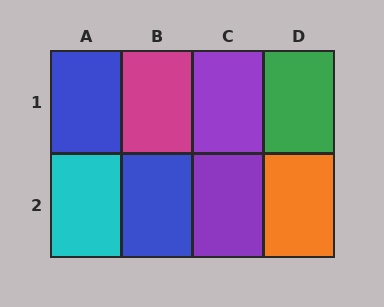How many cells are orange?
1 cell is orange.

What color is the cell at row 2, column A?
Cyan.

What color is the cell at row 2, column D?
Orange.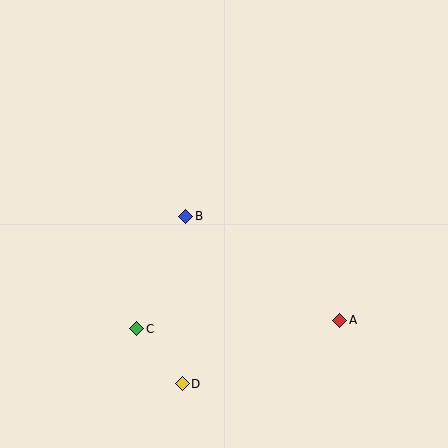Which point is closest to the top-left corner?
Point B is closest to the top-left corner.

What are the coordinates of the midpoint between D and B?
The midpoint between D and B is at (184, 300).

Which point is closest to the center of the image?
Point B at (186, 216) is closest to the center.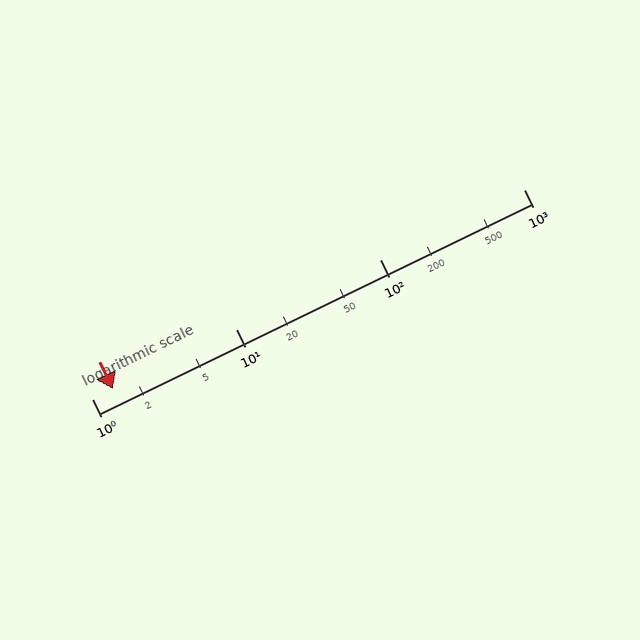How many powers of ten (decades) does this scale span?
The scale spans 3 decades, from 1 to 1000.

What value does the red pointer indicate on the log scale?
The pointer indicates approximately 1.4.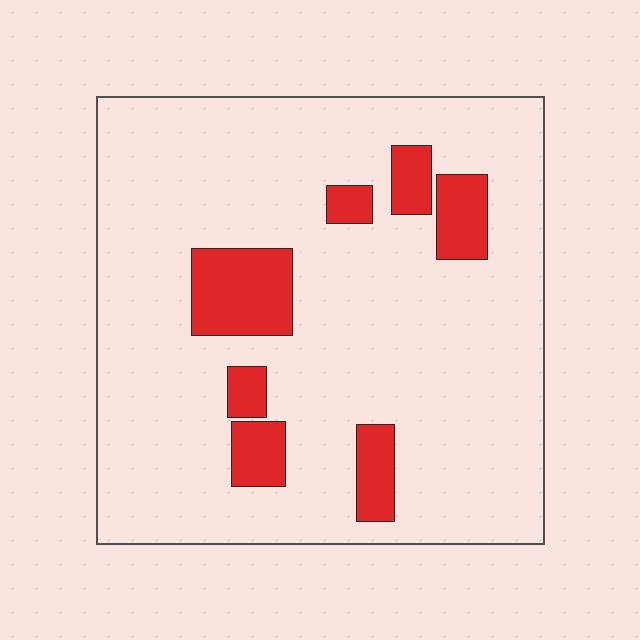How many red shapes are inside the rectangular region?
7.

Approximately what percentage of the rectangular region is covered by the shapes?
Approximately 15%.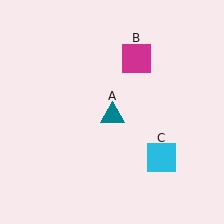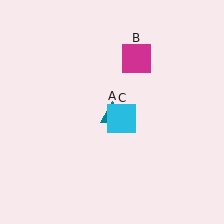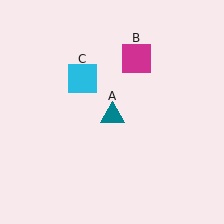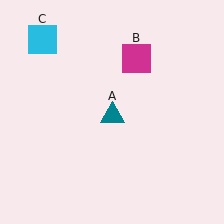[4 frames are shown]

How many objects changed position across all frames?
1 object changed position: cyan square (object C).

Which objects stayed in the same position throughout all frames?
Teal triangle (object A) and magenta square (object B) remained stationary.